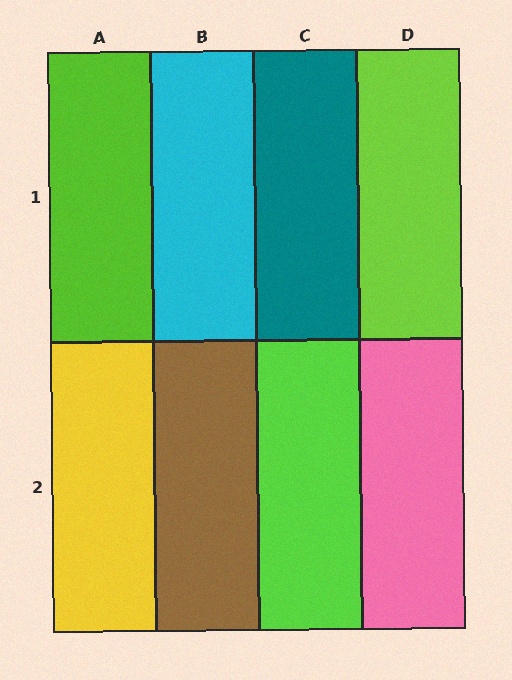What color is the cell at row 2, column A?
Yellow.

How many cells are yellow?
1 cell is yellow.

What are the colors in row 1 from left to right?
Lime, cyan, teal, lime.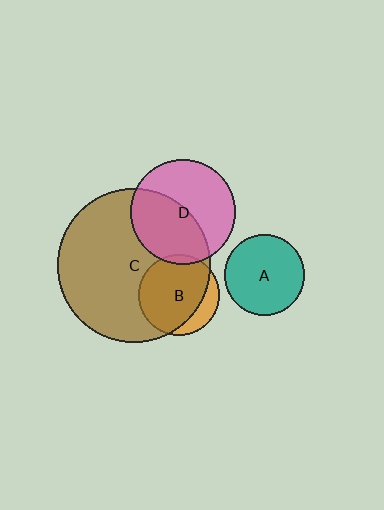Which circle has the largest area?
Circle C (brown).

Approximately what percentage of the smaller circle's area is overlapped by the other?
Approximately 45%.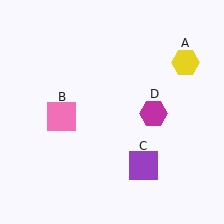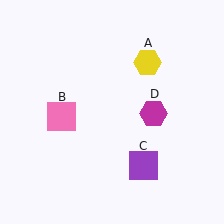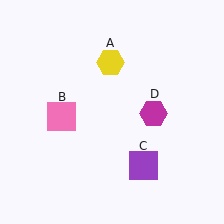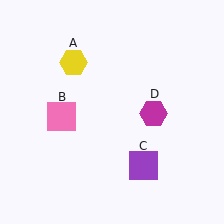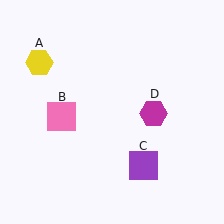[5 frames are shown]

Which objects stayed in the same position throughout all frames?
Pink square (object B) and purple square (object C) and magenta hexagon (object D) remained stationary.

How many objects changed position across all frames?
1 object changed position: yellow hexagon (object A).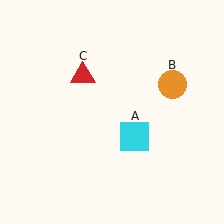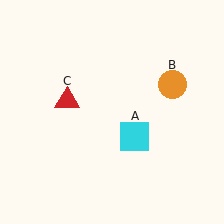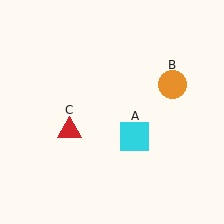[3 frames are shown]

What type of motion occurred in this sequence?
The red triangle (object C) rotated counterclockwise around the center of the scene.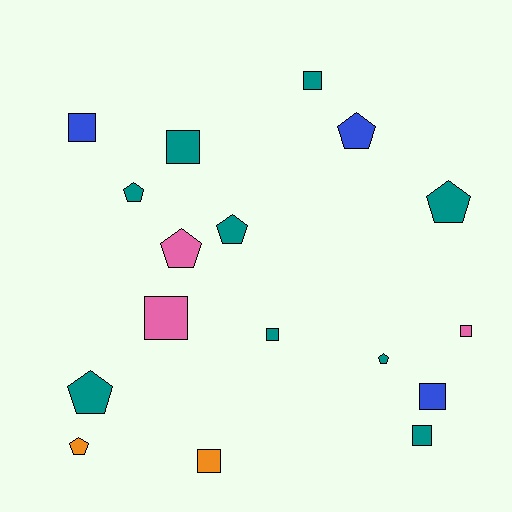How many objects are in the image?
There are 17 objects.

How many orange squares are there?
There is 1 orange square.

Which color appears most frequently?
Teal, with 9 objects.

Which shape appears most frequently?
Square, with 9 objects.